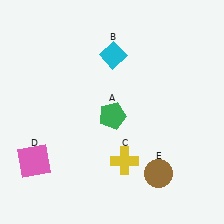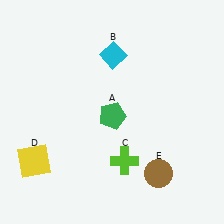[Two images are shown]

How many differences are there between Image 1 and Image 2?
There are 2 differences between the two images.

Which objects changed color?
C changed from yellow to lime. D changed from pink to yellow.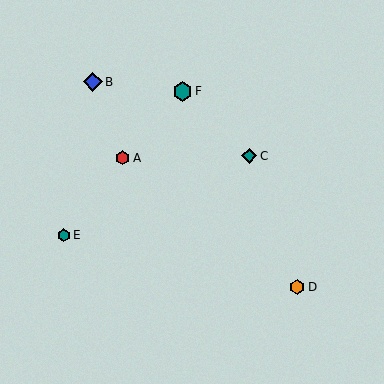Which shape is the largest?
The teal hexagon (labeled F) is the largest.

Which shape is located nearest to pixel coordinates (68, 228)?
The teal hexagon (labeled E) at (64, 235) is nearest to that location.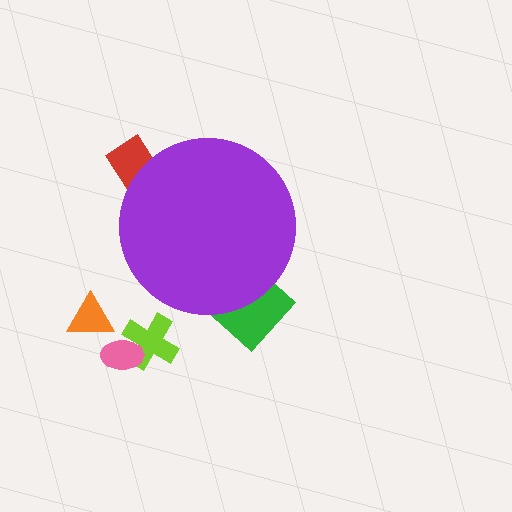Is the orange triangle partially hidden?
No, the orange triangle is fully visible.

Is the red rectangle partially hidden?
Yes, the red rectangle is partially hidden behind the purple circle.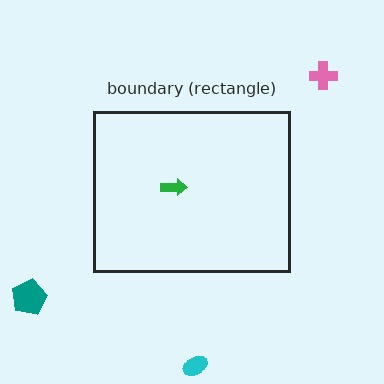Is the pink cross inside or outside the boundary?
Outside.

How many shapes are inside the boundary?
1 inside, 3 outside.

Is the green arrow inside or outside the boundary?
Inside.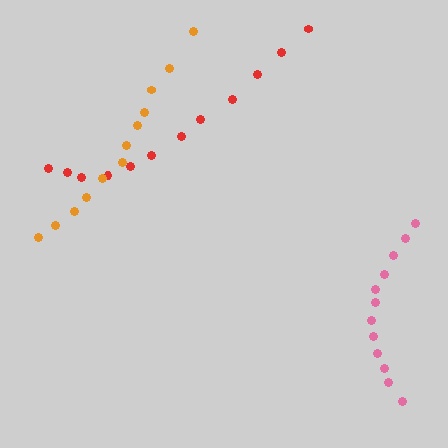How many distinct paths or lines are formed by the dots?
There are 3 distinct paths.